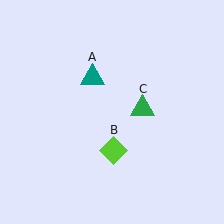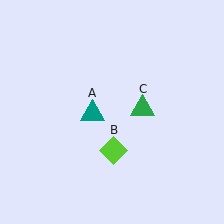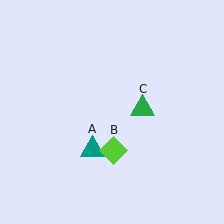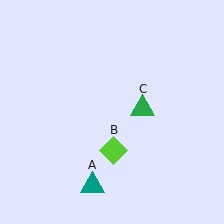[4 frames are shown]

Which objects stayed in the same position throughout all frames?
Lime diamond (object B) and green triangle (object C) remained stationary.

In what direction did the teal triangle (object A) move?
The teal triangle (object A) moved down.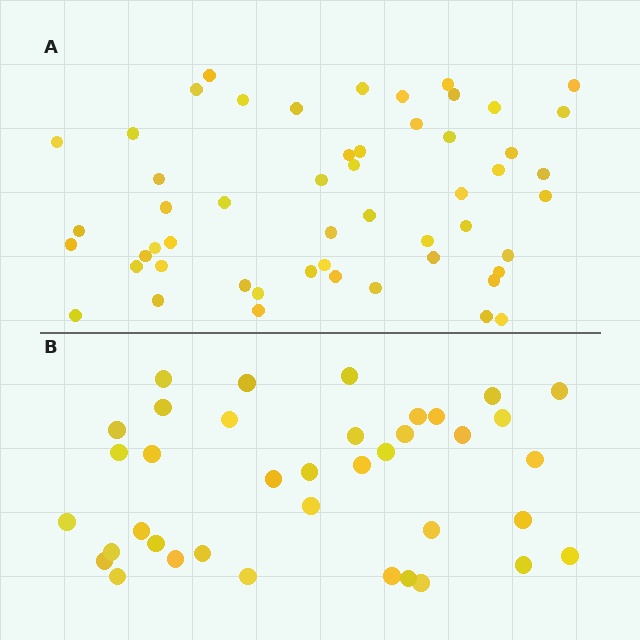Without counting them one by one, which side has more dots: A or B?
Region A (the top region) has more dots.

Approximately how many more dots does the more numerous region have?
Region A has approximately 15 more dots than region B.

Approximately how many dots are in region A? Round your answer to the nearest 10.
About 50 dots. (The exact count is 53, which rounds to 50.)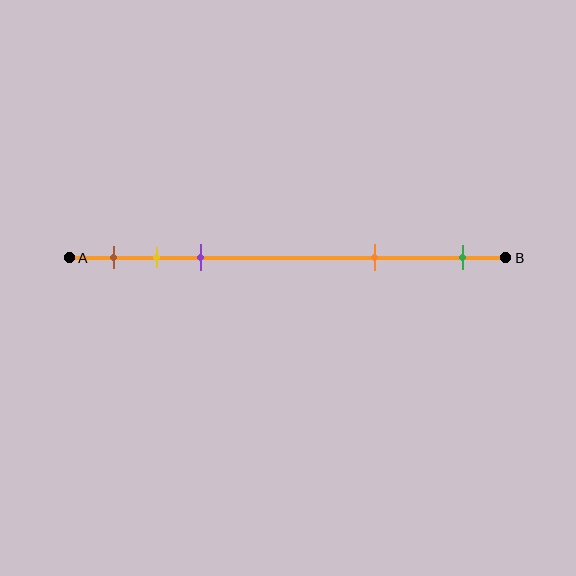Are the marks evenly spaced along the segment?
No, the marks are not evenly spaced.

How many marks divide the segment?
There are 5 marks dividing the segment.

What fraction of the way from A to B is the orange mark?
The orange mark is approximately 70% (0.7) of the way from A to B.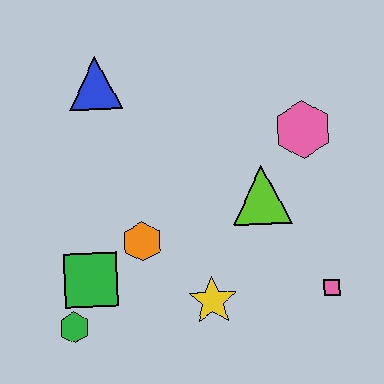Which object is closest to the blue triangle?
The orange hexagon is closest to the blue triangle.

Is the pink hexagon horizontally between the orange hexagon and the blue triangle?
No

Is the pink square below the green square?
Yes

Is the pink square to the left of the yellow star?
No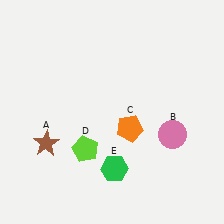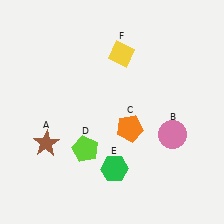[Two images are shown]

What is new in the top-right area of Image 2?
A yellow diamond (F) was added in the top-right area of Image 2.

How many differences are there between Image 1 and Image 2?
There is 1 difference between the two images.